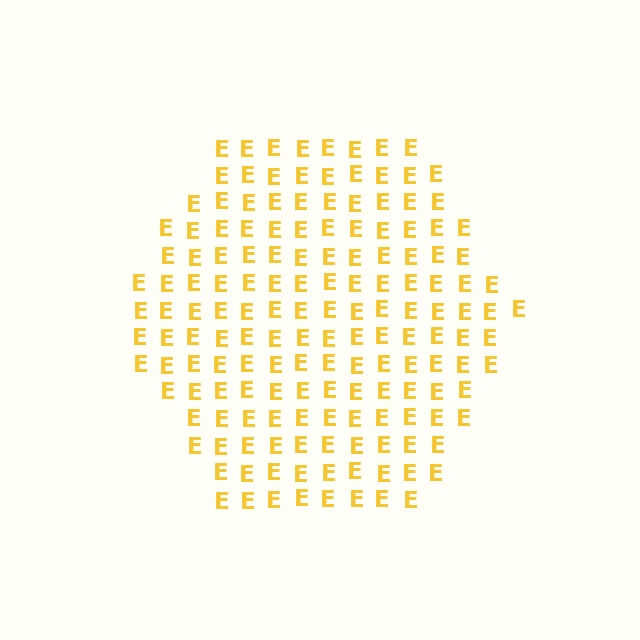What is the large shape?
The large shape is a hexagon.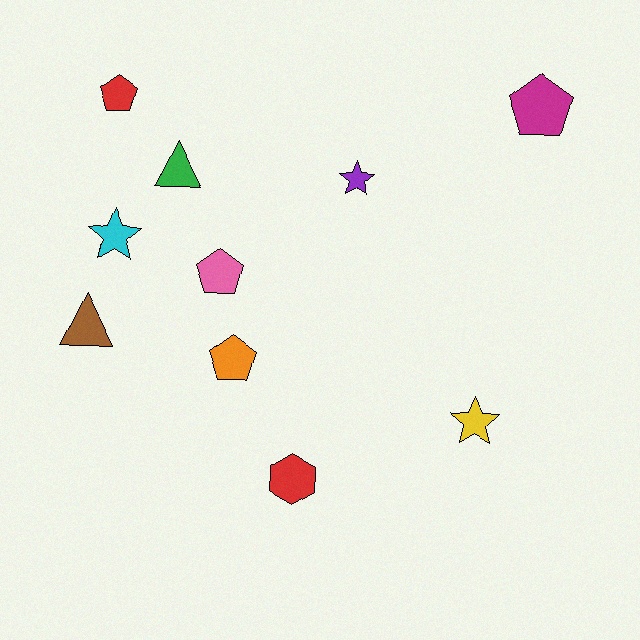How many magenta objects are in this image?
There is 1 magenta object.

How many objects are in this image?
There are 10 objects.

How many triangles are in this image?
There are 2 triangles.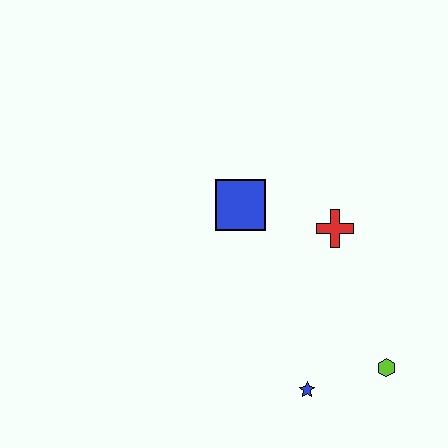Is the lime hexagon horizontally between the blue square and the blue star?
No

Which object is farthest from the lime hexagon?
The blue square is farthest from the lime hexagon.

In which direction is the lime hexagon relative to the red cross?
The lime hexagon is below the red cross.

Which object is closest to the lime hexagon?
The blue star is closest to the lime hexagon.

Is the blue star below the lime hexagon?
Yes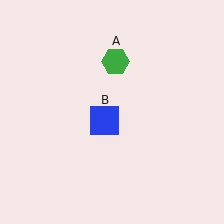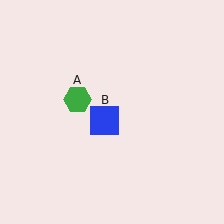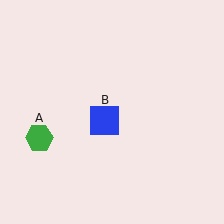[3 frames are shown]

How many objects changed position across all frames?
1 object changed position: green hexagon (object A).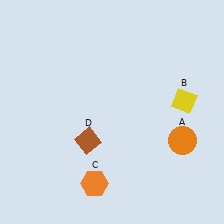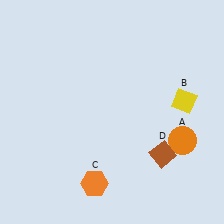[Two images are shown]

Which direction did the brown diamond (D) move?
The brown diamond (D) moved right.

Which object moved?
The brown diamond (D) moved right.